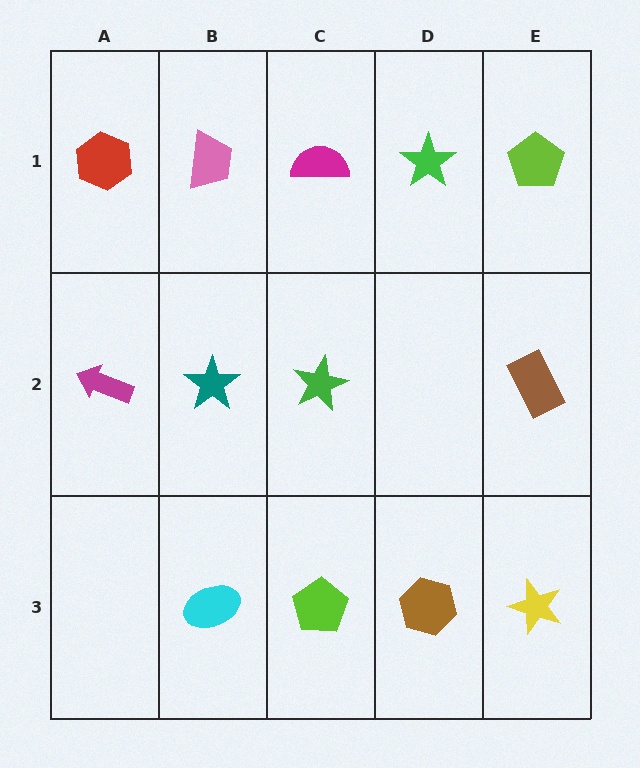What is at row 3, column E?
A yellow star.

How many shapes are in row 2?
4 shapes.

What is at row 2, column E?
A brown rectangle.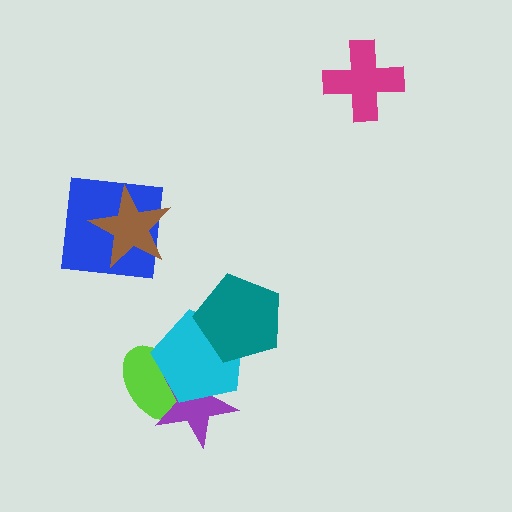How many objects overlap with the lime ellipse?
2 objects overlap with the lime ellipse.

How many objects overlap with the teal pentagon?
1 object overlaps with the teal pentagon.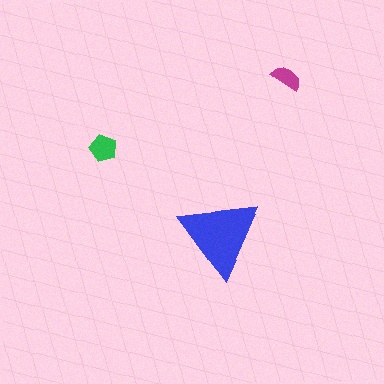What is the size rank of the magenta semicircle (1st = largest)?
3rd.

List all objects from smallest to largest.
The magenta semicircle, the green pentagon, the blue triangle.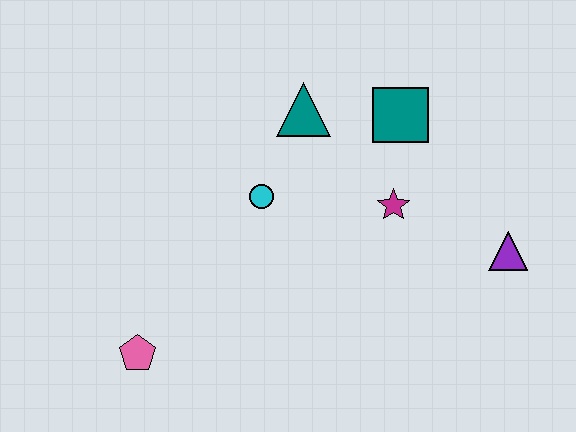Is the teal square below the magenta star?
No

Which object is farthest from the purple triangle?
The pink pentagon is farthest from the purple triangle.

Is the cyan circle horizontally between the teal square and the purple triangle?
No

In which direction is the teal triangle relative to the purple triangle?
The teal triangle is to the left of the purple triangle.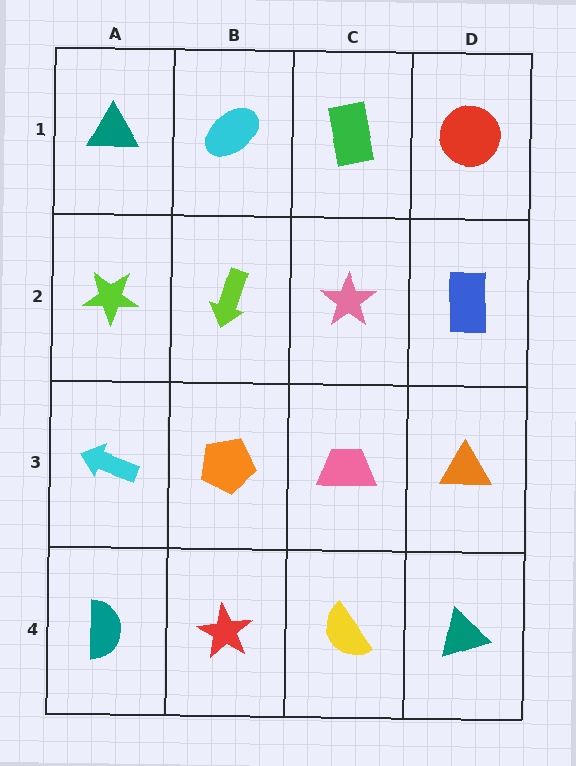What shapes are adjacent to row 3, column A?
A lime star (row 2, column A), a teal semicircle (row 4, column A), an orange pentagon (row 3, column B).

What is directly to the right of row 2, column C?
A blue rectangle.